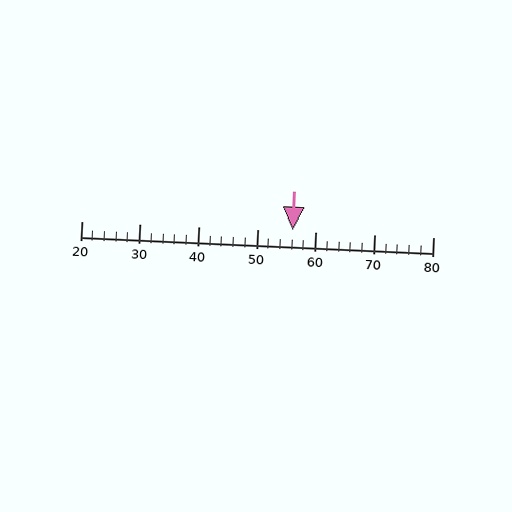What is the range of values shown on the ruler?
The ruler shows values from 20 to 80.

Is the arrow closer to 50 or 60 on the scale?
The arrow is closer to 60.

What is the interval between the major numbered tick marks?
The major tick marks are spaced 10 units apart.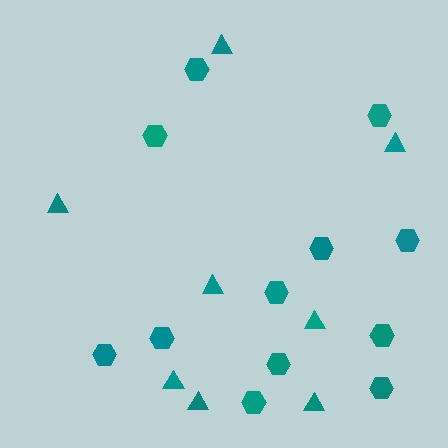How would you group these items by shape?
There are 2 groups: one group of triangles (8) and one group of hexagons (12).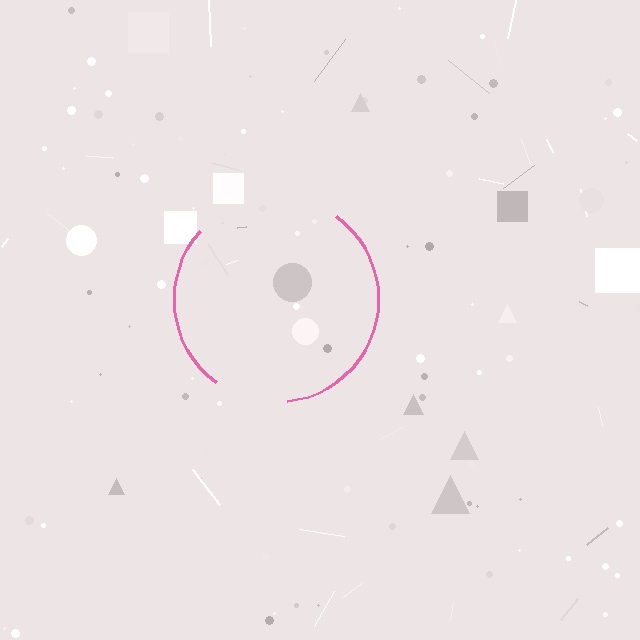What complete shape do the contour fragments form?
The contour fragments form a circle.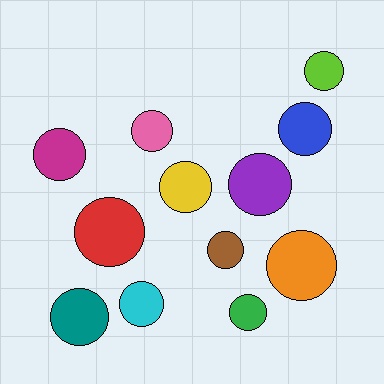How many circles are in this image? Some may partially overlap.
There are 12 circles.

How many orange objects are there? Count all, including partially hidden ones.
There is 1 orange object.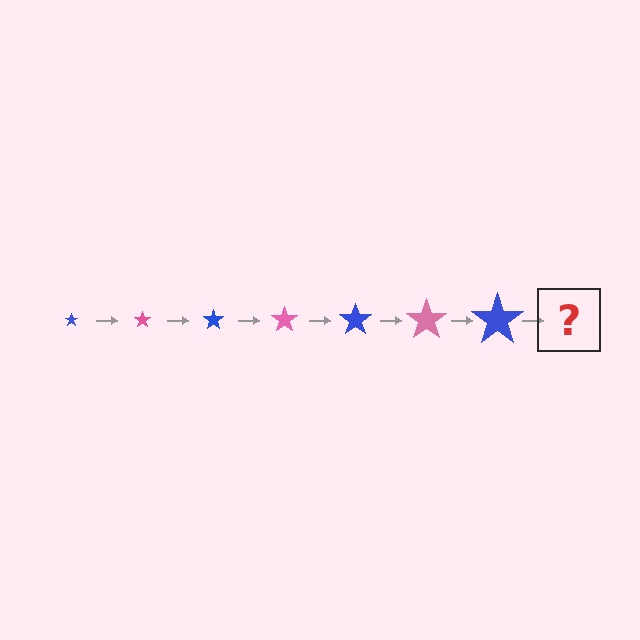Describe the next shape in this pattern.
It should be a pink star, larger than the previous one.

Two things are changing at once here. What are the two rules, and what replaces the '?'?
The two rules are that the star grows larger each step and the color cycles through blue and pink. The '?' should be a pink star, larger than the previous one.